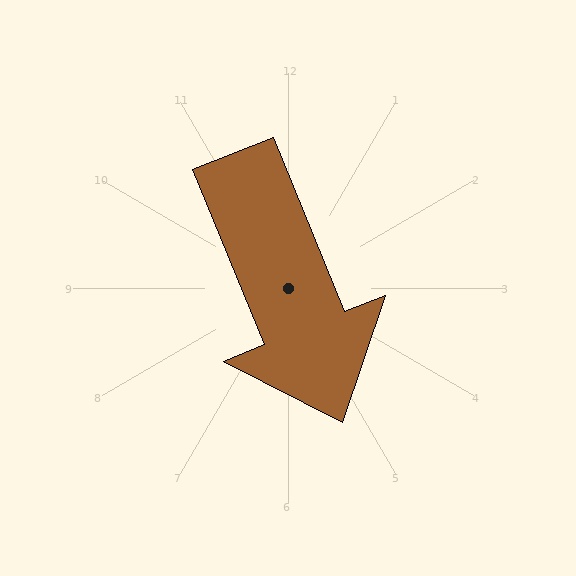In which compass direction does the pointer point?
South.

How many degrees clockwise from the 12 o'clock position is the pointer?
Approximately 158 degrees.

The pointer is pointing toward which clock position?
Roughly 5 o'clock.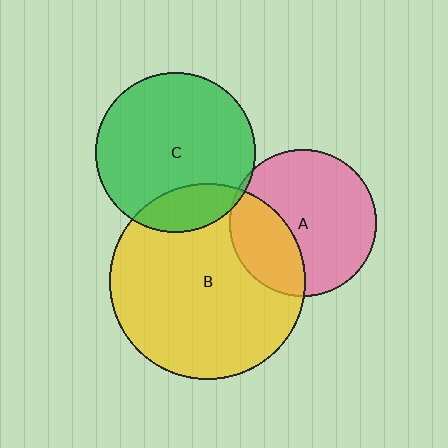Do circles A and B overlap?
Yes.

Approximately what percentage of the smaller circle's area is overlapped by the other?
Approximately 30%.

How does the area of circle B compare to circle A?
Approximately 1.8 times.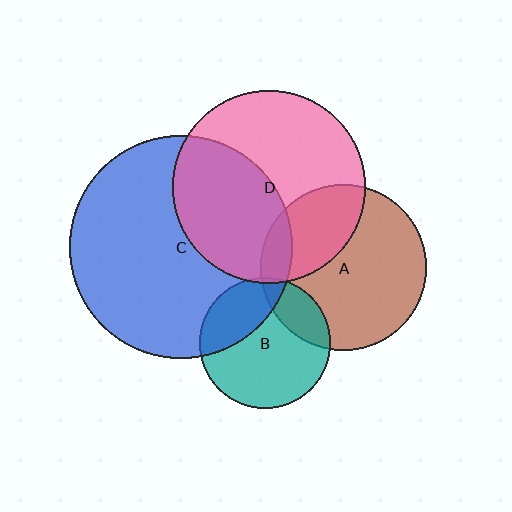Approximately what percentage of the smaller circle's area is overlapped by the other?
Approximately 20%.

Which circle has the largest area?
Circle C (blue).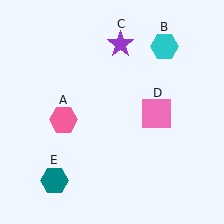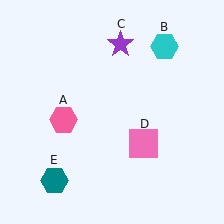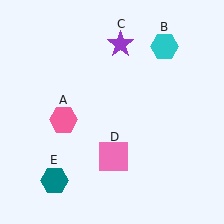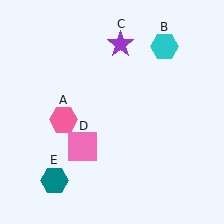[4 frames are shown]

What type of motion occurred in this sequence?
The pink square (object D) rotated clockwise around the center of the scene.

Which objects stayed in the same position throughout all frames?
Pink hexagon (object A) and cyan hexagon (object B) and purple star (object C) and teal hexagon (object E) remained stationary.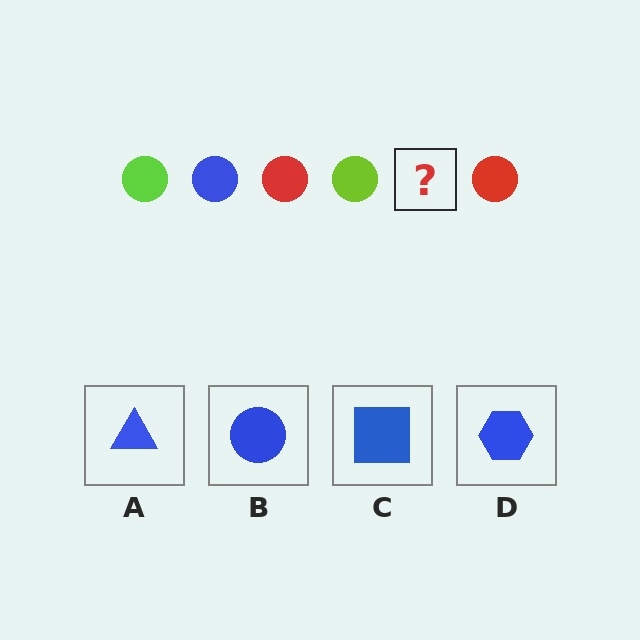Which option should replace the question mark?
Option B.